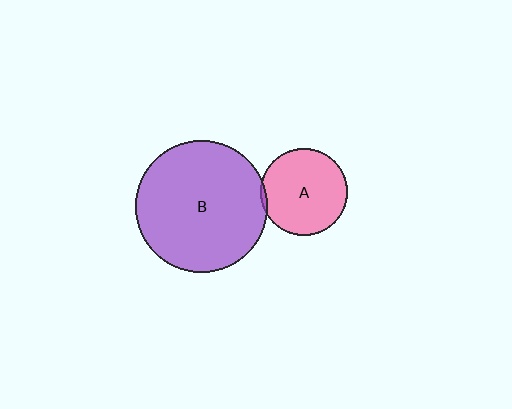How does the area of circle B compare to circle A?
Approximately 2.3 times.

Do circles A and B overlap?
Yes.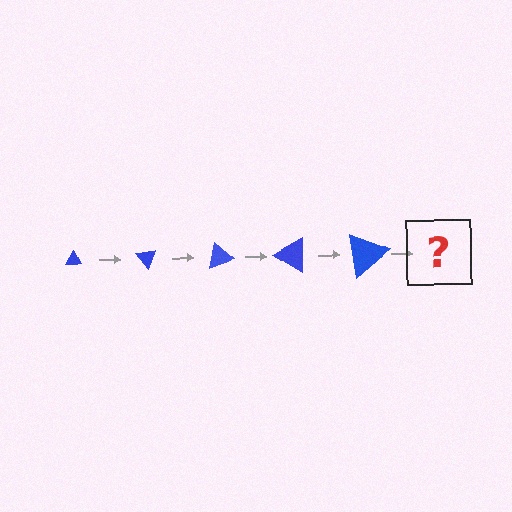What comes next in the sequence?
The next element should be a triangle, larger than the previous one and rotated 250 degrees from the start.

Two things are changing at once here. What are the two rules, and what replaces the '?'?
The two rules are that the triangle grows larger each step and it rotates 50 degrees each step. The '?' should be a triangle, larger than the previous one and rotated 250 degrees from the start.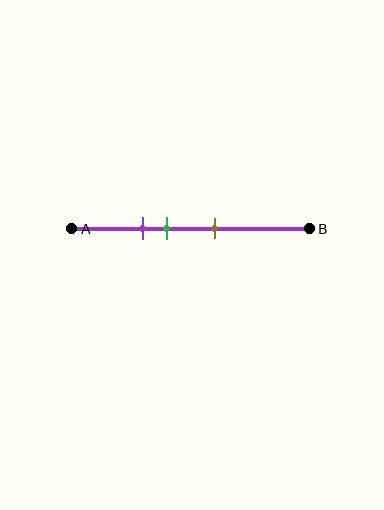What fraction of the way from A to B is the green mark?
The green mark is approximately 40% (0.4) of the way from A to B.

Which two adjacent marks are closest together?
The purple and green marks are the closest adjacent pair.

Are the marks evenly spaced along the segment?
Yes, the marks are approximately evenly spaced.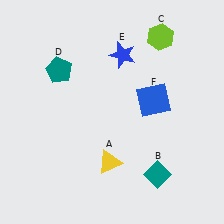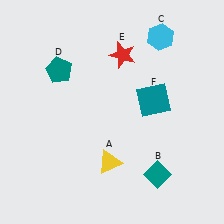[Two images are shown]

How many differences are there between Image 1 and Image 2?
There are 3 differences between the two images.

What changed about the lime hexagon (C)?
In Image 1, C is lime. In Image 2, it changed to cyan.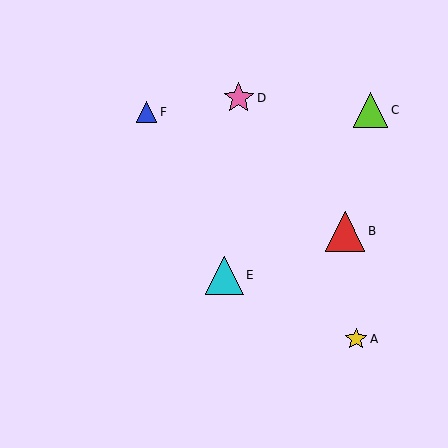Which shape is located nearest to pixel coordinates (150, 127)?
The blue triangle (labeled F) at (146, 112) is nearest to that location.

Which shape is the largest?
The red triangle (labeled B) is the largest.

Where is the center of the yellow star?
The center of the yellow star is at (356, 339).